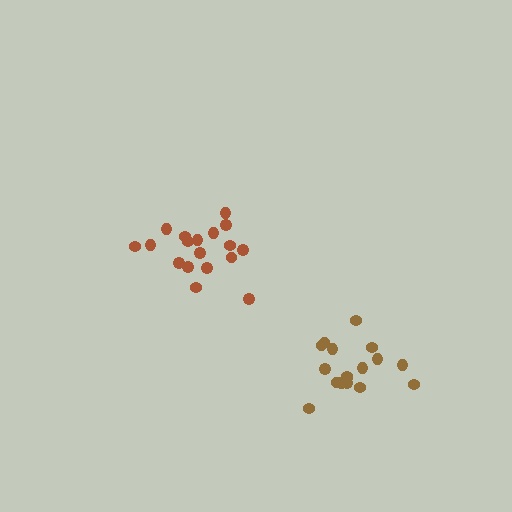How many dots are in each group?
Group 1: 18 dots, Group 2: 17 dots (35 total).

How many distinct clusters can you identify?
There are 2 distinct clusters.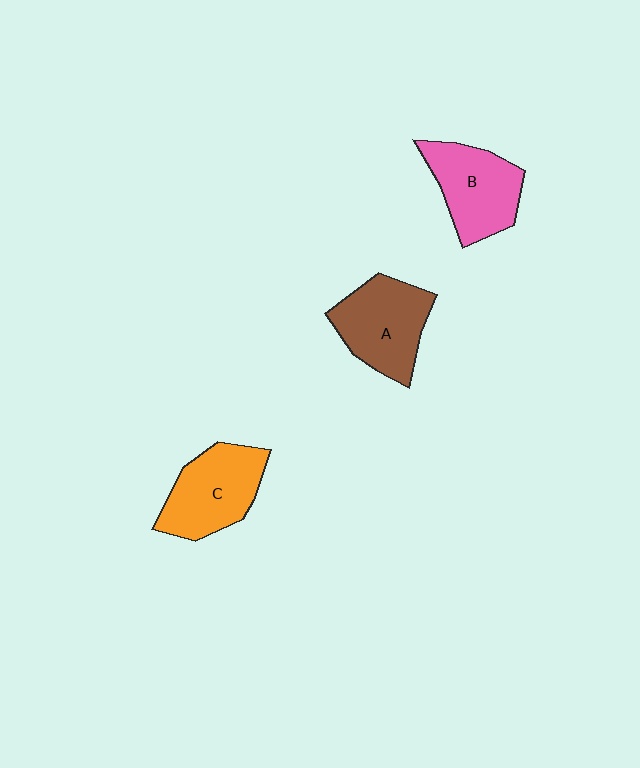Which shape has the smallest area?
Shape B (pink).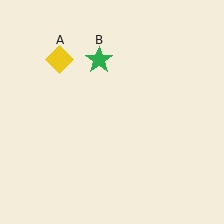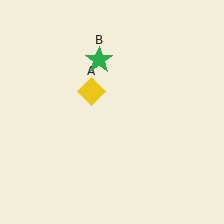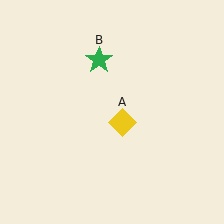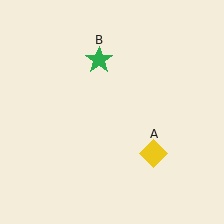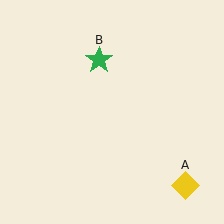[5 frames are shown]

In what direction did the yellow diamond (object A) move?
The yellow diamond (object A) moved down and to the right.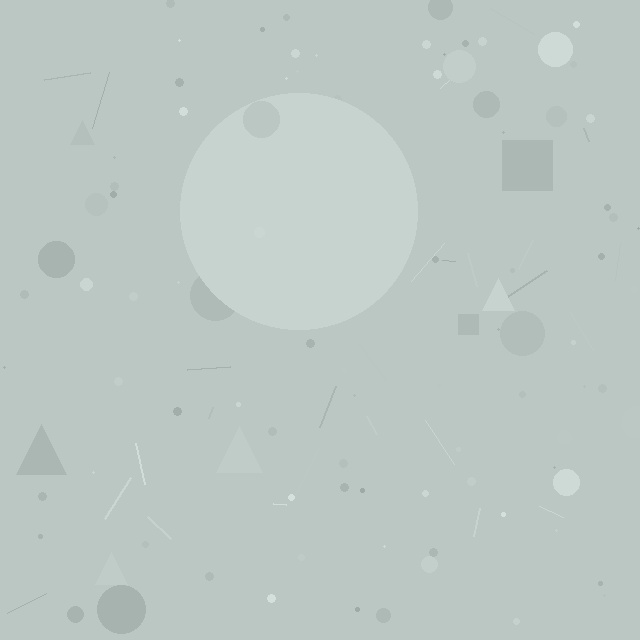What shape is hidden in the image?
A circle is hidden in the image.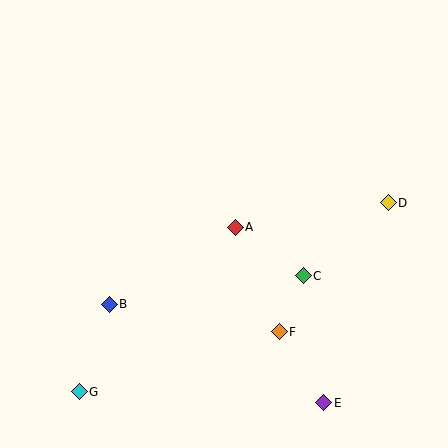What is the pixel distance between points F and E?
The distance between F and E is 84 pixels.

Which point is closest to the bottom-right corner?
Point E is closest to the bottom-right corner.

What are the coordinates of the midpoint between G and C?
The midpoint between G and C is at (191, 334).